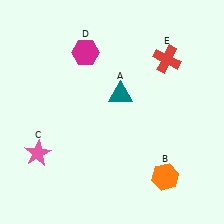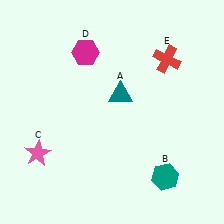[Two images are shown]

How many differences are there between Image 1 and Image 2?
There is 1 difference between the two images.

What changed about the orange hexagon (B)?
In Image 1, B is orange. In Image 2, it changed to teal.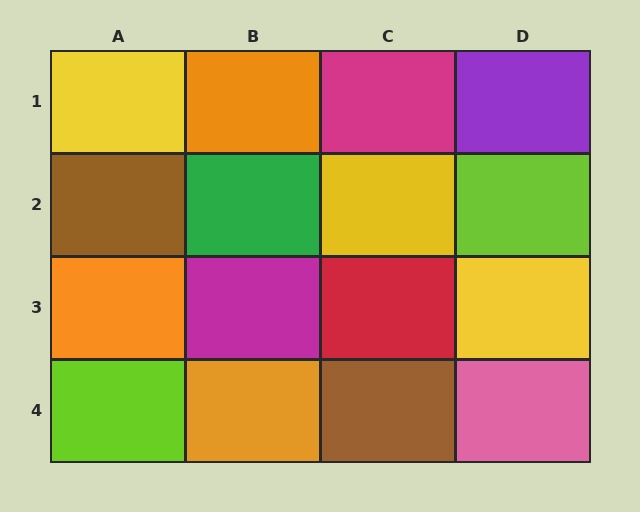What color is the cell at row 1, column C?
Magenta.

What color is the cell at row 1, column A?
Yellow.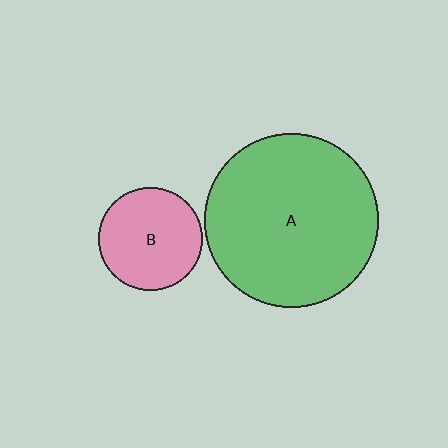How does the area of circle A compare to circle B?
Approximately 2.8 times.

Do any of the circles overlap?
No, none of the circles overlap.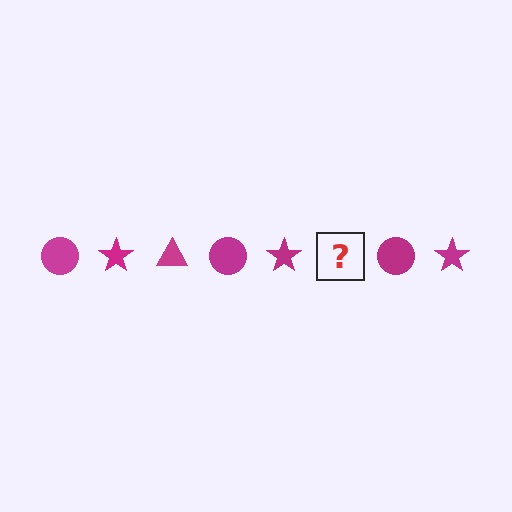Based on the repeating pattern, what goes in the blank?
The blank should be a magenta triangle.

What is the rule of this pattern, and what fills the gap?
The rule is that the pattern cycles through circle, star, triangle shapes in magenta. The gap should be filled with a magenta triangle.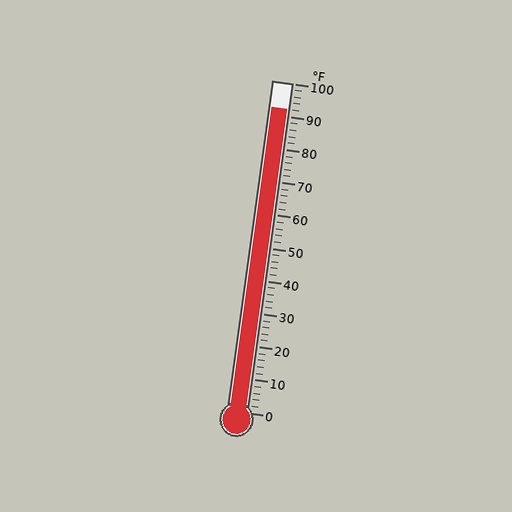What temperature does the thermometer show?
The thermometer shows approximately 92°F.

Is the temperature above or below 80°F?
The temperature is above 80°F.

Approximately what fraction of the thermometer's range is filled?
The thermometer is filled to approximately 90% of its range.